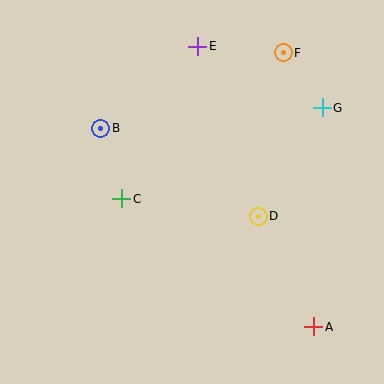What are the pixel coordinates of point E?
Point E is at (198, 46).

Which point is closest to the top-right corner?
Point F is closest to the top-right corner.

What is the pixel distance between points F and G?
The distance between F and G is 68 pixels.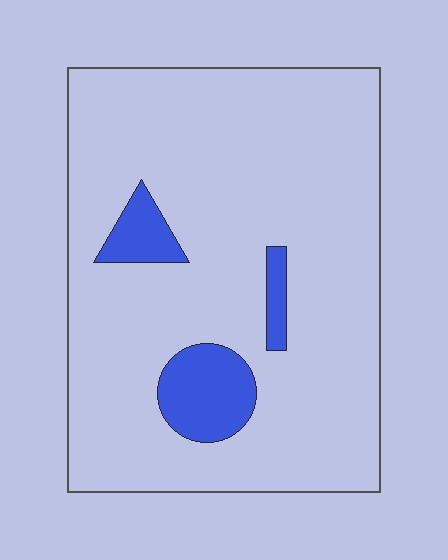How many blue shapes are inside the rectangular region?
3.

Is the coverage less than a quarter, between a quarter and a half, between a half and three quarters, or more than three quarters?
Less than a quarter.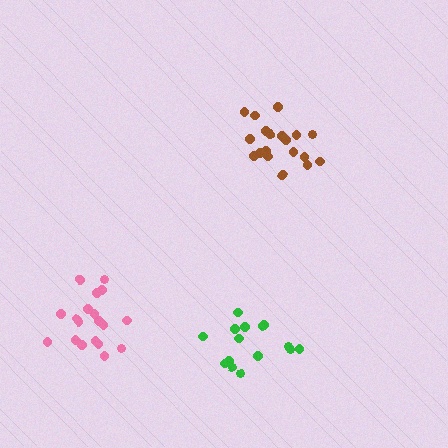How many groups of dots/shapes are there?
There are 3 groups.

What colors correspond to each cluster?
The clusters are colored: green, brown, pink.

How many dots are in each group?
Group 1: 15 dots, Group 2: 19 dots, Group 3: 19 dots (53 total).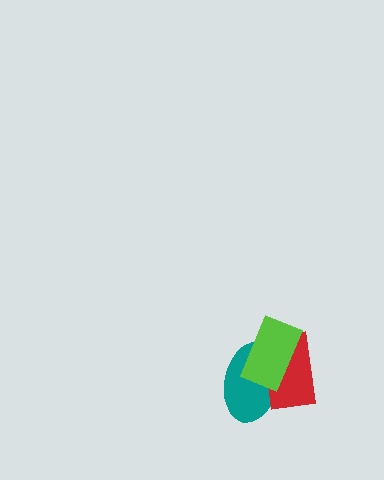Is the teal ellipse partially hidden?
Yes, it is partially covered by another shape.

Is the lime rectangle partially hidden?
No, no other shape covers it.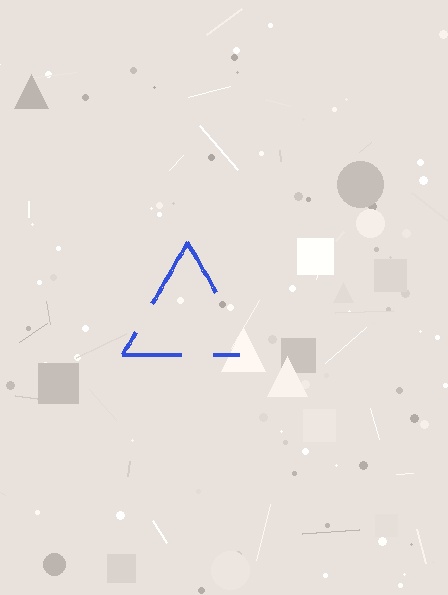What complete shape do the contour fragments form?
The contour fragments form a triangle.